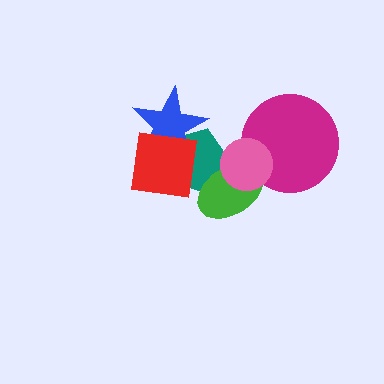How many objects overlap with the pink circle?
3 objects overlap with the pink circle.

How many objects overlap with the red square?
2 objects overlap with the red square.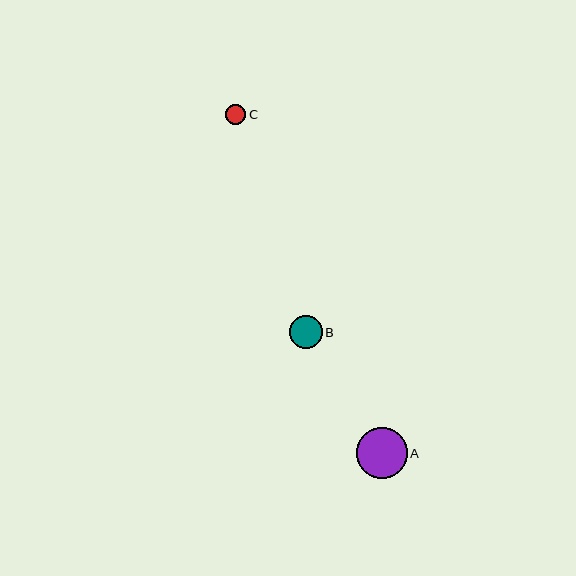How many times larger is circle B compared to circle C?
Circle B is approximately 1.6 times the size of circle C.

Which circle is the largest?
Circle A is the largest with a size of approximately 51 pixels.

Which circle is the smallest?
Circle C is the smallest with a size of approximately 20 pixels.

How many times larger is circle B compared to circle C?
Circle B is approximately 1.6 times the size of circle C.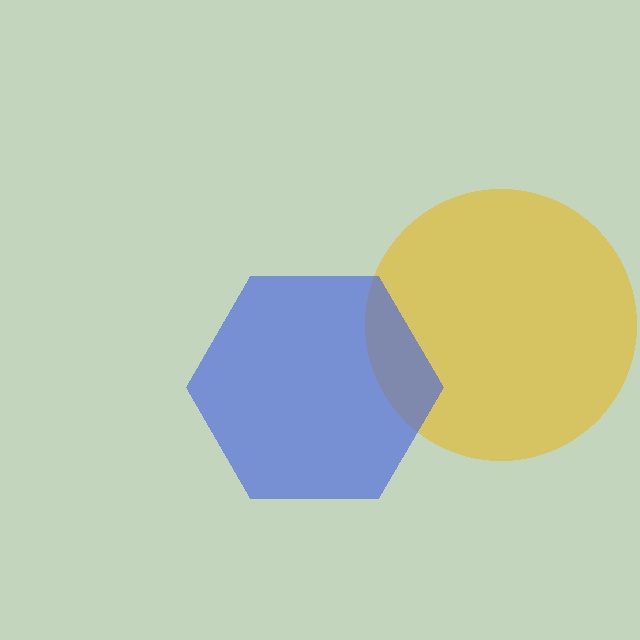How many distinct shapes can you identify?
There are 2 distinct shapes: a yellow circle, a blue hexagon.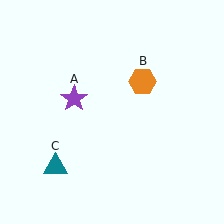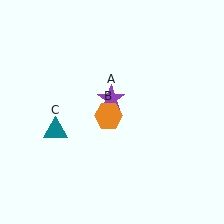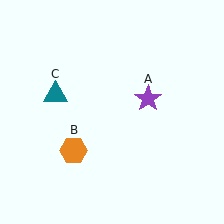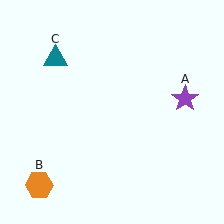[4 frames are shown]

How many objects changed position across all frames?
3 objects changed position: purple star (object A), orange hexagon (object B), teal triangle (object C).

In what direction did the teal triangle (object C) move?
The teal triangle (object C) moved up.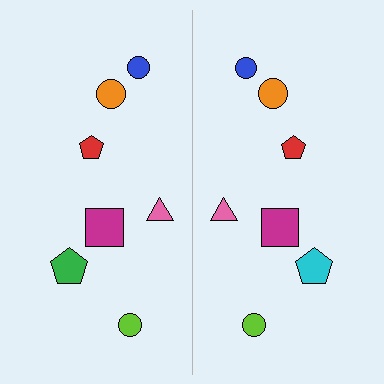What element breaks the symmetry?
The cyan pentagon on the right side breaks the symmetry — its mirror counterpart is green.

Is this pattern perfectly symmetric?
No, the pattern is not perfectly symmetric. The cyan pentagon on the right side breaks the symmetry — its mirror counterpart is green.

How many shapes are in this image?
There are 14 shapes in this image.